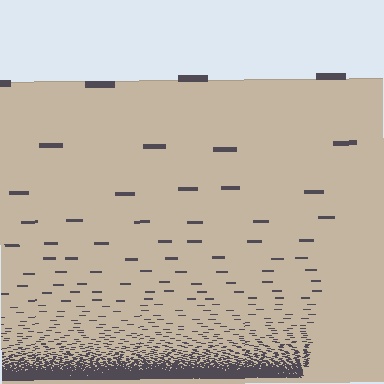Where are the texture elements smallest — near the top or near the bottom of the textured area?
Near the bottom.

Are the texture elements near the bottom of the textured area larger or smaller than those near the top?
Smaller. The gradient is inverted — elements near the bottom are smaller and denser.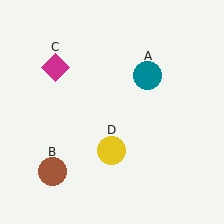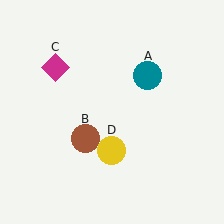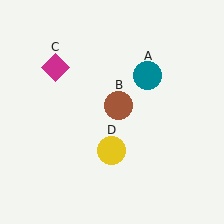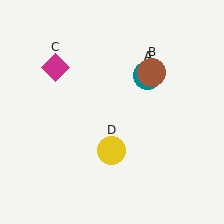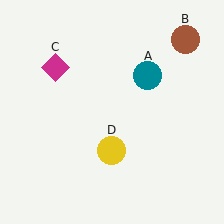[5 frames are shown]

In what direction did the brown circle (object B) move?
The brown circle (object B) moved up and to the right.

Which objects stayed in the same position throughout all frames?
Teal circle (object A) and magenta diamond (object C) and yellow circle (object D) remained stationary.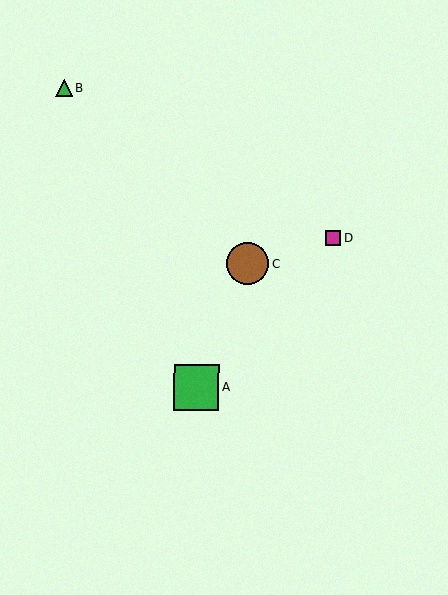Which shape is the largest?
The green square (labeled A) is the largest.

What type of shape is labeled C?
Shape C is a brown circle.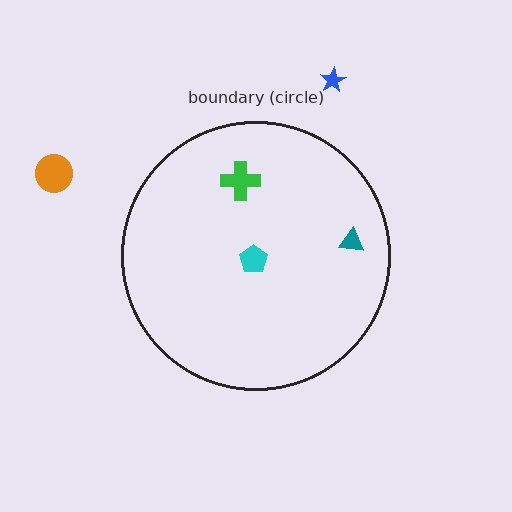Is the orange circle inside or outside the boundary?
Outside.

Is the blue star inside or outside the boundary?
Outside.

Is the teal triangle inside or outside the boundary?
Inside.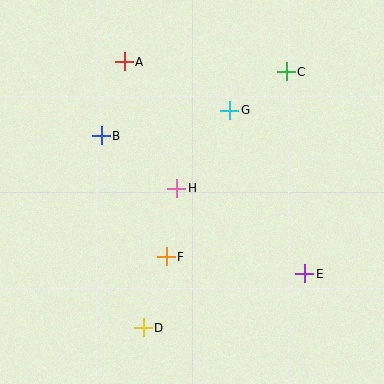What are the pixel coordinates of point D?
Point D is at (143, 328).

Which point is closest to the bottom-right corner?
Point E is closest to the bottom-right corner.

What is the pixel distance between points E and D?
The distance between E and D is 170 pixels.